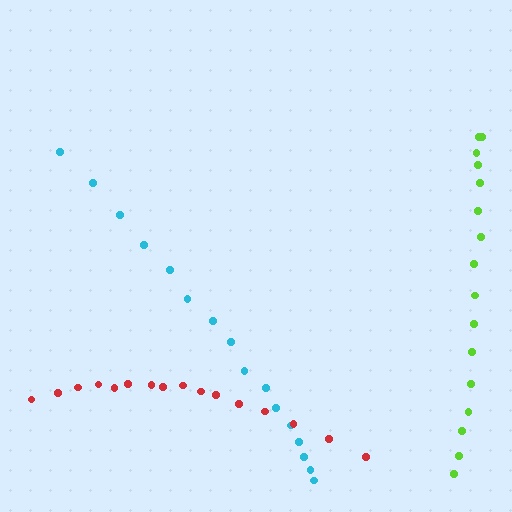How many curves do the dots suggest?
There are 3 distinct paths.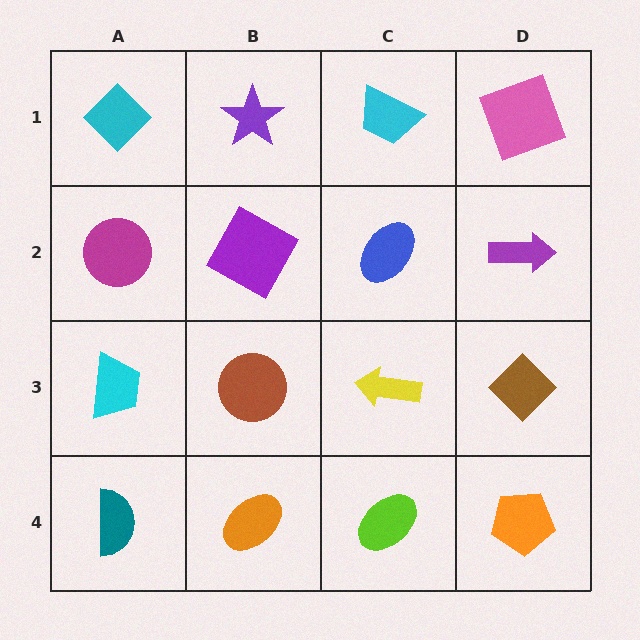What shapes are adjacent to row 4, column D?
A brown diamond (row 3, column D), a lime ellipse (row 4, column C).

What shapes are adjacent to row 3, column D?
A purple arrow (row 2, column D), an orange pentagon (row 4, column D), a yellow arrow (row 3, column C).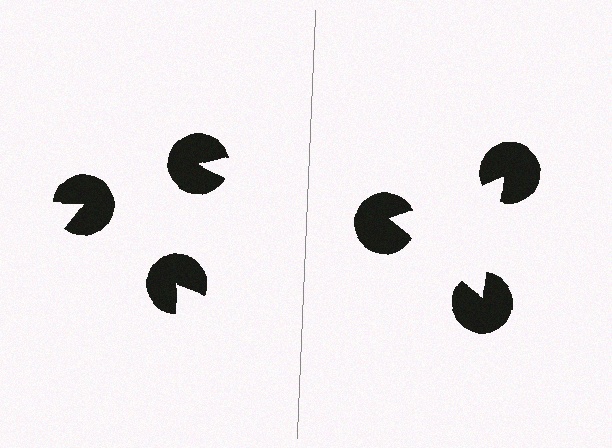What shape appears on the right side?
An illusory triangle.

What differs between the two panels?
The pac-man discs are positioned identically on both sides; only the wedge orientations differ. On the right they align to a triangle; on the left they are misaligned.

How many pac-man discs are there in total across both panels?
6 — 3 on each side.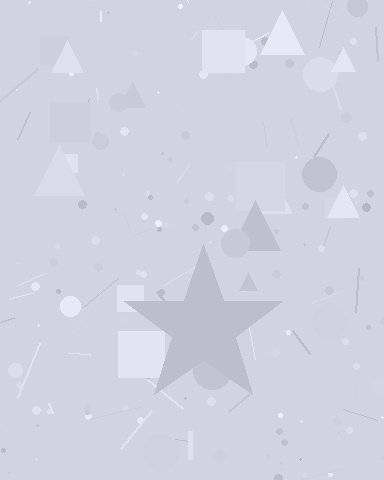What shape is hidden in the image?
A star is hidden in the image.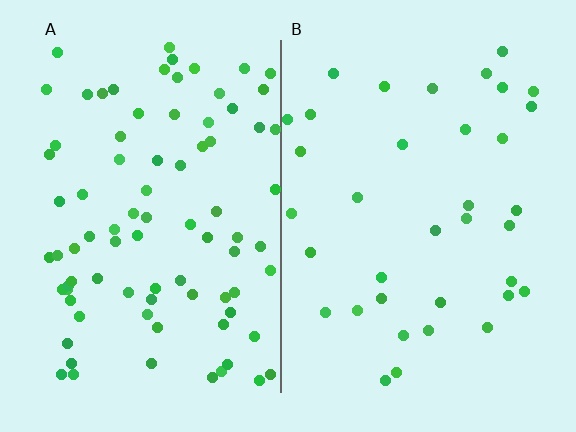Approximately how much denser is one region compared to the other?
Approximately 2.3× — region A over region B.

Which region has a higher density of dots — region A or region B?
A (the left).